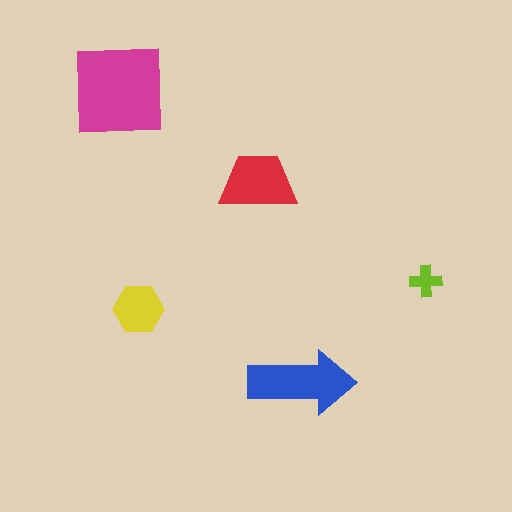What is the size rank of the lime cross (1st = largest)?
5th.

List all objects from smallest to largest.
The lime cross, the yellow hexagon, the red trapezoid, the blue arrow, the magenta square.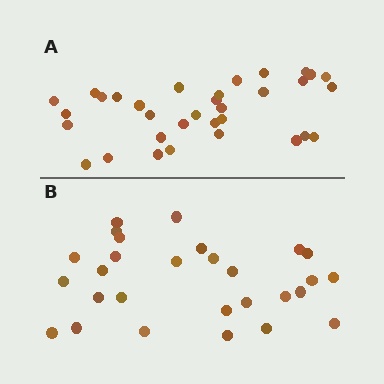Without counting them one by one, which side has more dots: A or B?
Region A (the top region) has more dots.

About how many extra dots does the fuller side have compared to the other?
Region A has about 5 more dots than region B.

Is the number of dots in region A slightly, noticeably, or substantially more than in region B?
Region A has only slightly more — the two regions are fairly close. The ratio is roughly 1.2 to 1.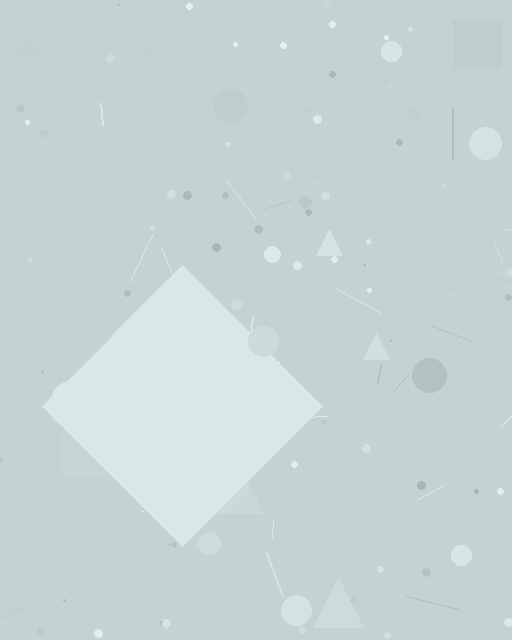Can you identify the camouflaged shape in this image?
The camouflaged shape is a diamond.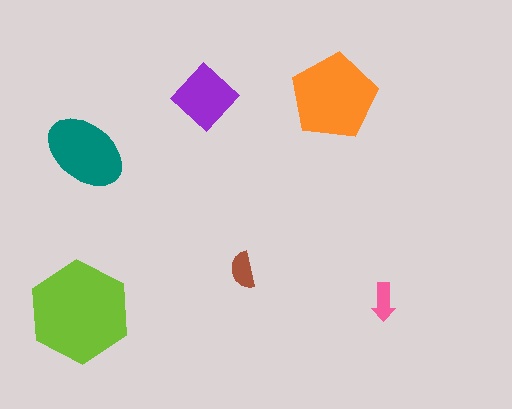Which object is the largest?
The lime hexagon.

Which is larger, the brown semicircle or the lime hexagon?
The lime hexagon.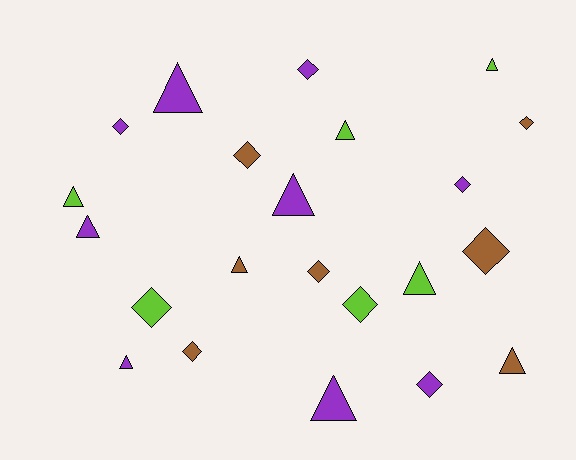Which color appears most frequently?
Purple, with 9 objects.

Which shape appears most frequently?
Diamond, with 11 objects.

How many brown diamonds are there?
There are 5 brown diamonds.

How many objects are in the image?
There are 22 objects.